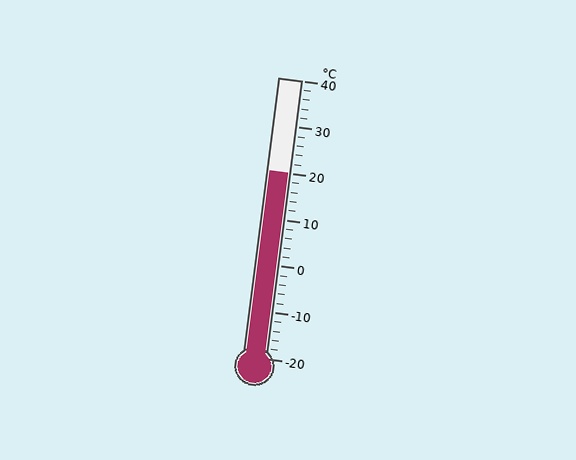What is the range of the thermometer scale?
The thermometer scale ranges from -20°C to 40°C.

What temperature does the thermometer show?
The thermometer shows approximately 20°C.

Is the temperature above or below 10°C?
The temperature is above 10°C.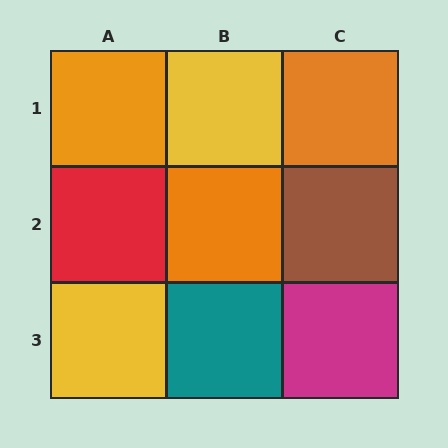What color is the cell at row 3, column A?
Yellow.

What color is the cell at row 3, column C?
Magenta.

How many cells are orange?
3 cells are orange.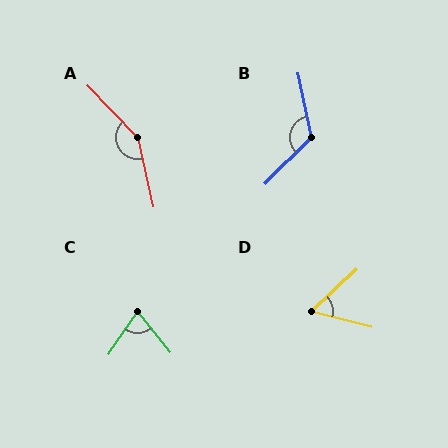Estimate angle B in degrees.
Approximately 123 degrees.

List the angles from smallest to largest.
D (57°), C (72°), B (123°), A (149°).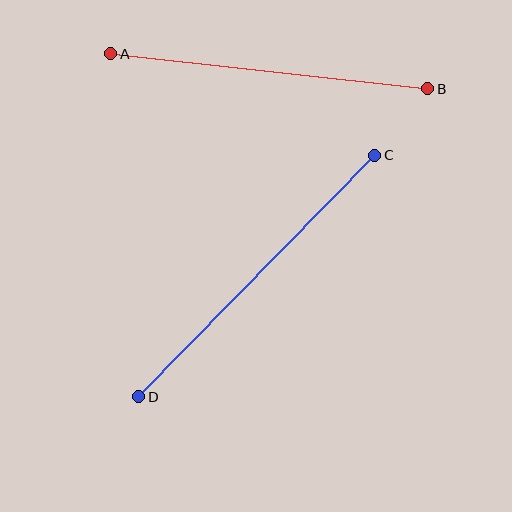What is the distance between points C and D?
The distance is approximately 338 pixels.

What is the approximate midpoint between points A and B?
The midpoint is at approximately (269, 71) pixels.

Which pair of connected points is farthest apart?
Points C and D are farthest apart.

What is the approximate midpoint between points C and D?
The midpoint is at approximately (257, 276) pixels.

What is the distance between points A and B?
The distance is approximately 319 pixels.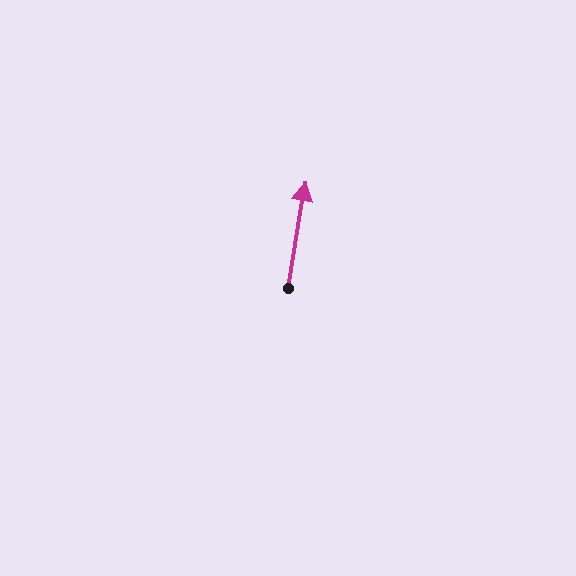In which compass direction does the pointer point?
North.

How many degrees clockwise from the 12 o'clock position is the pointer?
Approximately 9 degrees.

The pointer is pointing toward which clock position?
Roughly 12 o'clock.